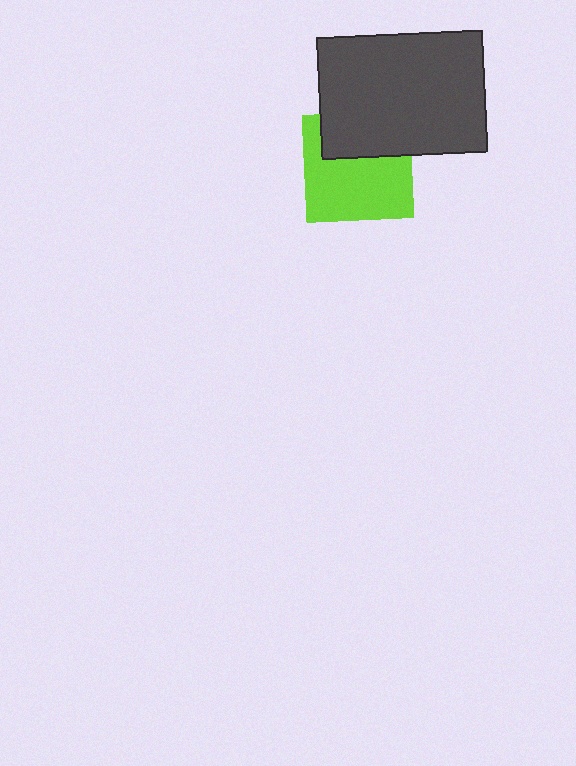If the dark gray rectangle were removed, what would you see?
You would see the complete lime square.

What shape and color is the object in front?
The object in front is a dark gray rectangle.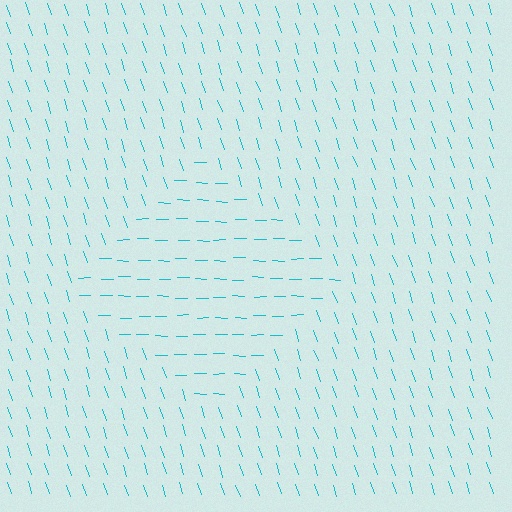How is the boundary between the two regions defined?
The boundary is defined purely by a change in line orientation (approximately 71 degrees difference). All lines are the same color and thickness.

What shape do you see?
I see a diamond.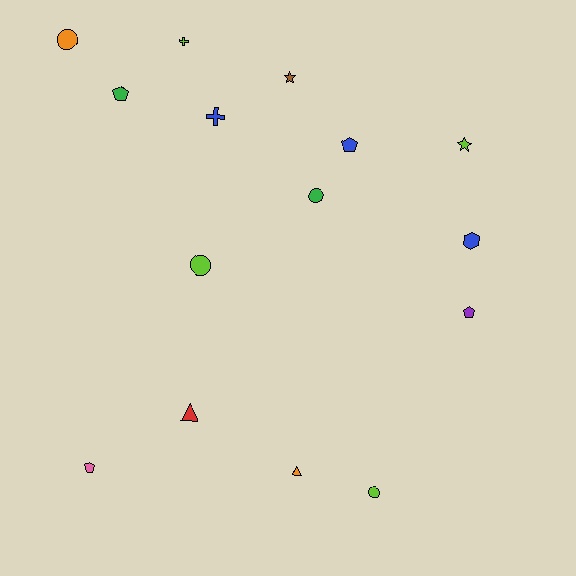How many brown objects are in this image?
There is 1 brown object.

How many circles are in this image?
There are 4 circles.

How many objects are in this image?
There are 15 objects.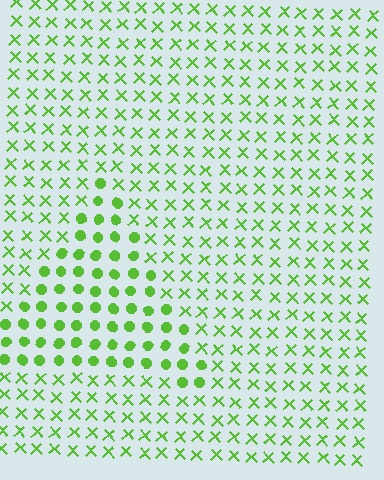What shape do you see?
I see a triangle.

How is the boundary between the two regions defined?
The boundary is defined by a change in element shape: circles inside vs. X marks outside. All elements share the same color and spacing.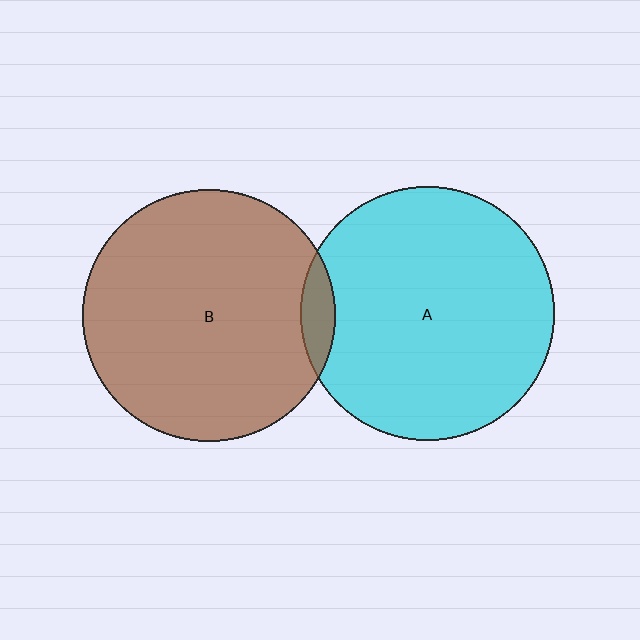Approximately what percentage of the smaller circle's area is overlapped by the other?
Approximately 5%.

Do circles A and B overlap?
Yes.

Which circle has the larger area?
Circle A (cyan).